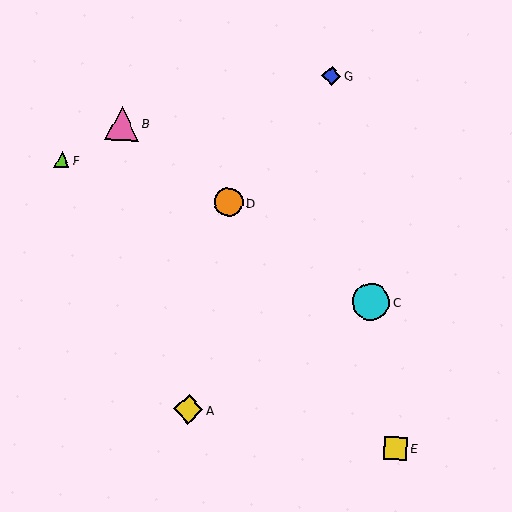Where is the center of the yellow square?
The center of the yellow square is at (396, 449).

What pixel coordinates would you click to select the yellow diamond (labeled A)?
Click at (188, 410) to select the yellow diamond A.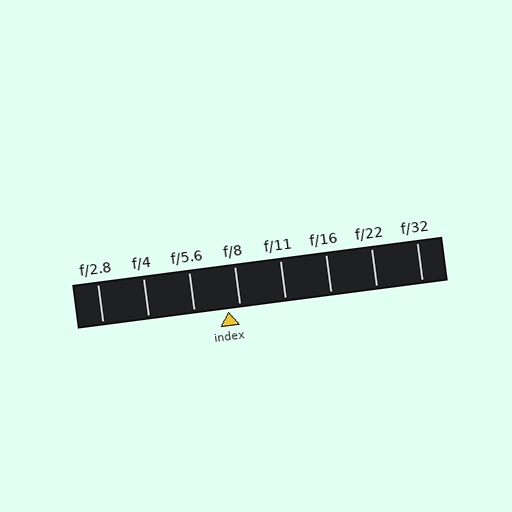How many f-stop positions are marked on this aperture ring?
There are 8 f-stop positions marked.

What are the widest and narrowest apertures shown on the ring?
The widest aperture shown is f/2.8 and the narrowest is f/32.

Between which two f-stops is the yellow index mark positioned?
The index mark is between f/5.6 and f/8.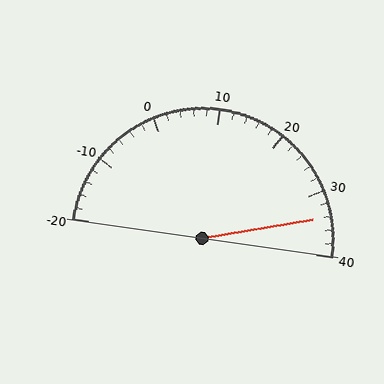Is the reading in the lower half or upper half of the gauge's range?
The reading is in the upper half of the range (-20 to 40).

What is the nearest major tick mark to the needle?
The nearest major tick mark is 30.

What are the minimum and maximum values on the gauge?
The gauge ranges from -20 to 40.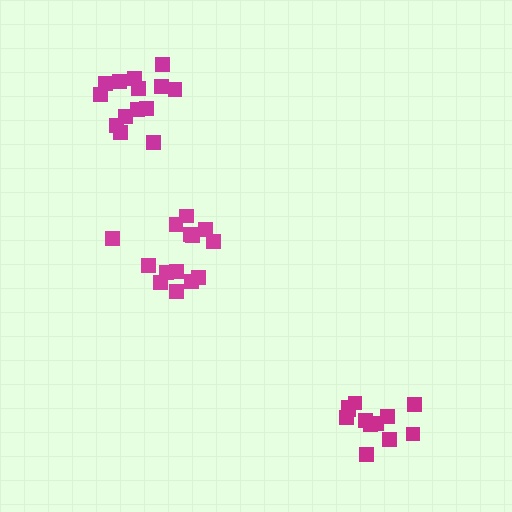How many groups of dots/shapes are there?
There are 3 groups.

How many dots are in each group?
Group 1: 14 dots, Group 2: 14 dots, Group 3: 12 dots (40 total).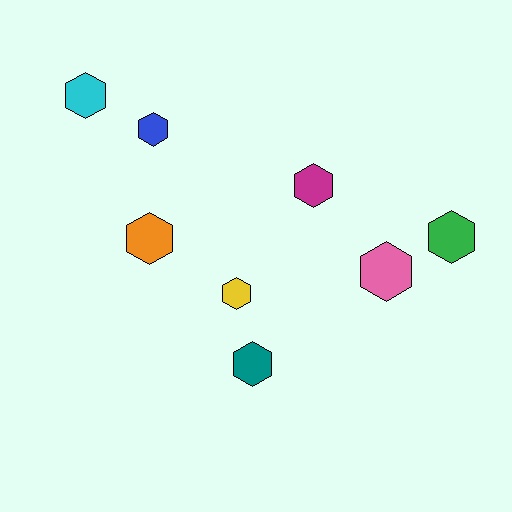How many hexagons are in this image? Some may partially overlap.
There are 8 hexagons.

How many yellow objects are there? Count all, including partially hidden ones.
There is 1 yellow object.